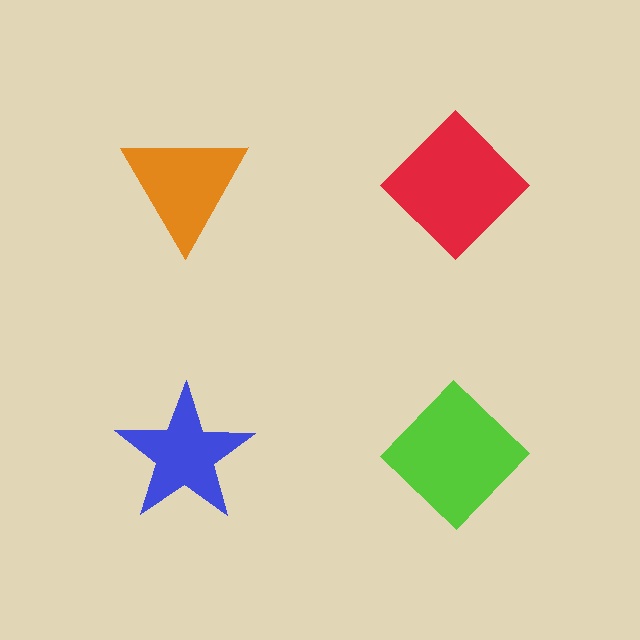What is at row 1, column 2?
A red diamond.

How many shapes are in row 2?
2 shapes.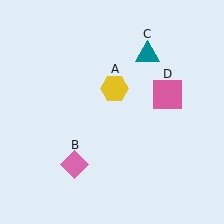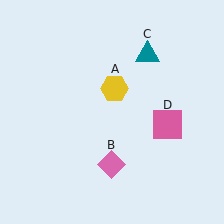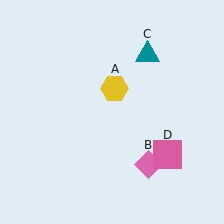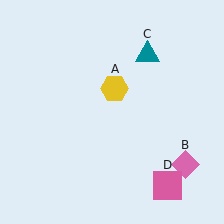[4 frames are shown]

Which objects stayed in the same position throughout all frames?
Yellow hexagon (object A) and teal triangle (object C) remained stationary.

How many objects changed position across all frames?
2 objects changed position: pink diamond (object B), pink square (object D).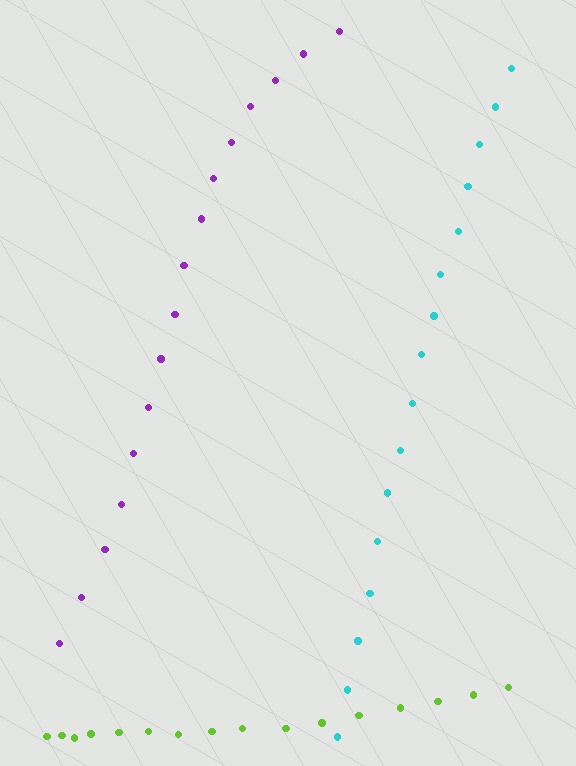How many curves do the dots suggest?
There are 3 distinct paths.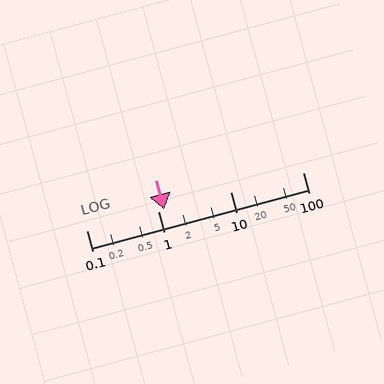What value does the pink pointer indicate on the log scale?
The pointer indicates approximately 1.2.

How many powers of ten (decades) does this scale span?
The scale spans 3 decades, from 0.1 to 100.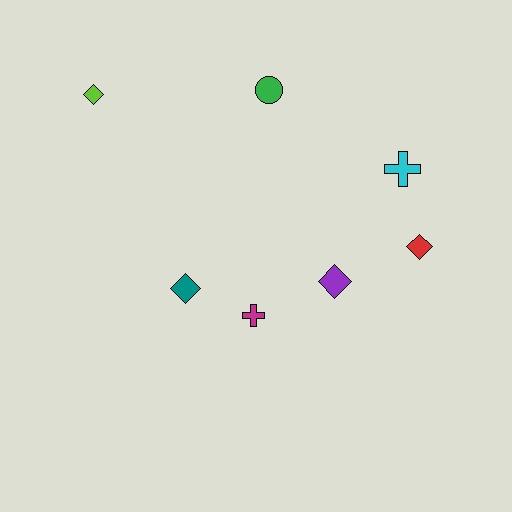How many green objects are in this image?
There is 1 green object.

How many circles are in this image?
There is 1 circle.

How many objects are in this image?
There are 7 objects.